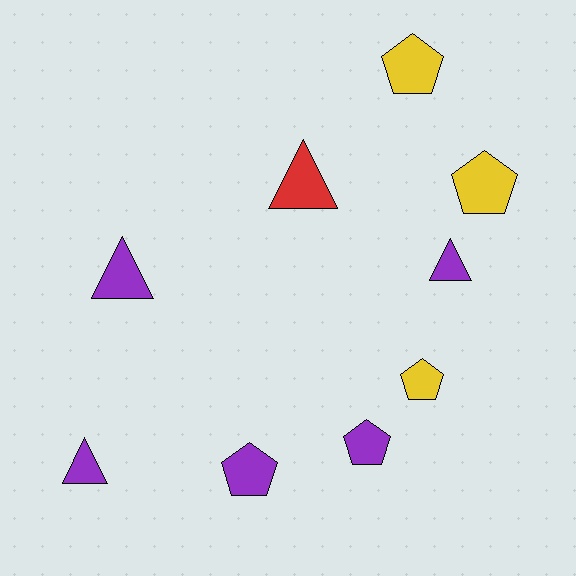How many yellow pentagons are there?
There are 3 yellow pentagons.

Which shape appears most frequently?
Pentagon, with 5 objects.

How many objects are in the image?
There are 9 objects.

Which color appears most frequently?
Purple, with 5 objects.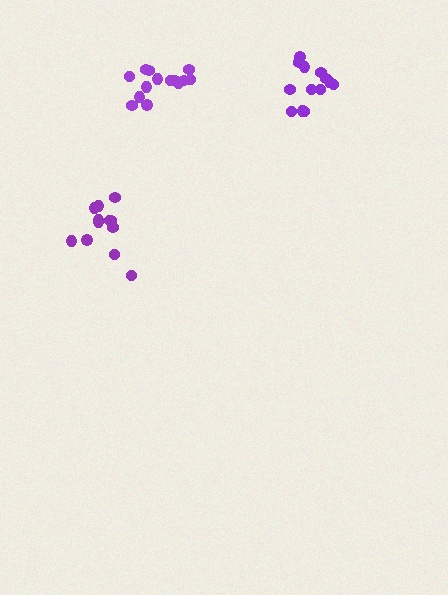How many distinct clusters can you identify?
There are 3 distinct clusters.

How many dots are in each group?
Group 1: 12 dots, Group 2: 13 dots, Group 3: 14 dots (39 total).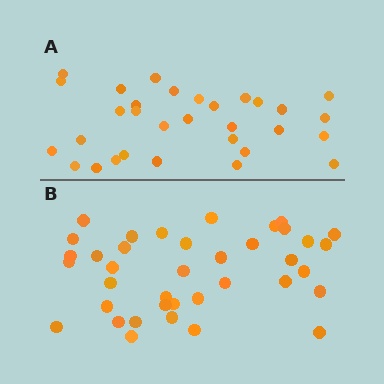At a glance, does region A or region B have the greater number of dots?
Region B (the bottom region) has more dots.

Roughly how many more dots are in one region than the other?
Region B has roughly 8 or so more dots than region A.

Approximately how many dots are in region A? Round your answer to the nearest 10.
About 30 dots. (The exact count is 31, which rounds to 30.)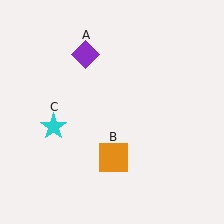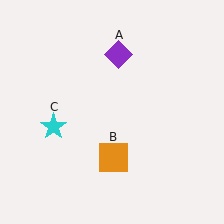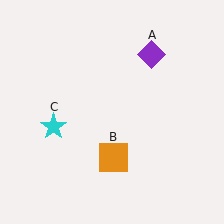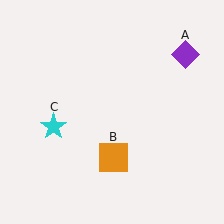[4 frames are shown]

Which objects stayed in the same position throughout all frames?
Orange square (object B) and cyan star (object C) remained stationary.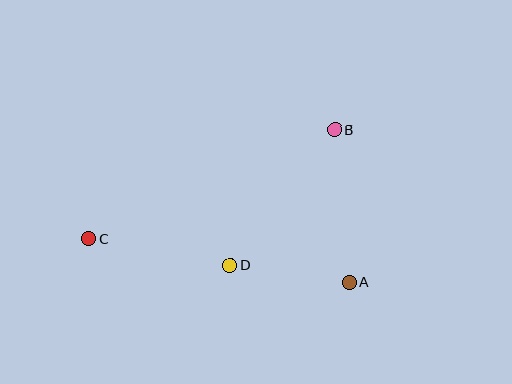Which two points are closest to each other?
Points A and D are closest to each other.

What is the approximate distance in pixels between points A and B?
The distance between A and B is approximately 153 pixels.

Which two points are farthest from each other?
Points B and C are farthest from each other.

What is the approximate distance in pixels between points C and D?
The distance between C and D is approximately 144 pixels.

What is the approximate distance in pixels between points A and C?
The distance between A and C is approximately 265 pixels.